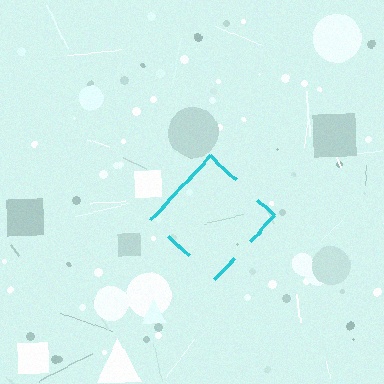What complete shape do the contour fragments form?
The contour fragments form a diamond.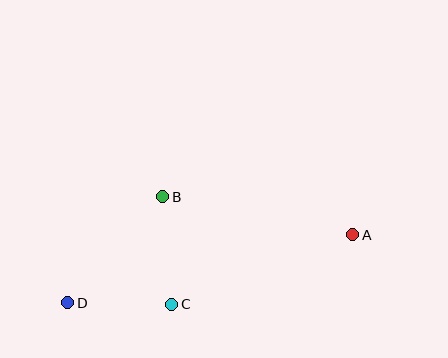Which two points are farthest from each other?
Points A and D are farthest from each other.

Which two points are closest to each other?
Points C and D are closest to each other.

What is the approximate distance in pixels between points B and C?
The distance between B and C is approximately 108 pixels.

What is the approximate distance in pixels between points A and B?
The distance between A and B is approximately 194 pixels.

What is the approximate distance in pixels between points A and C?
The distance between A and C is approximately 194 pixels.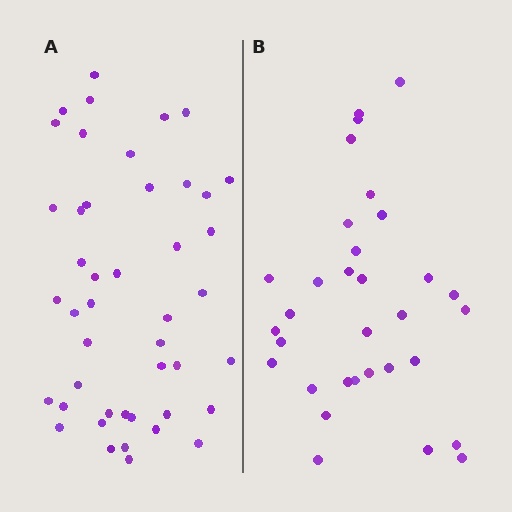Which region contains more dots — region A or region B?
Region A (the left region) has more dots.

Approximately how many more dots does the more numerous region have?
Region A has approximately 15 more dots than region B.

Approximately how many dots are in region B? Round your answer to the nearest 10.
About 30 dots. (The exact count is 32, which rounds to 30.)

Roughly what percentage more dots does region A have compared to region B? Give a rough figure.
About 40% more.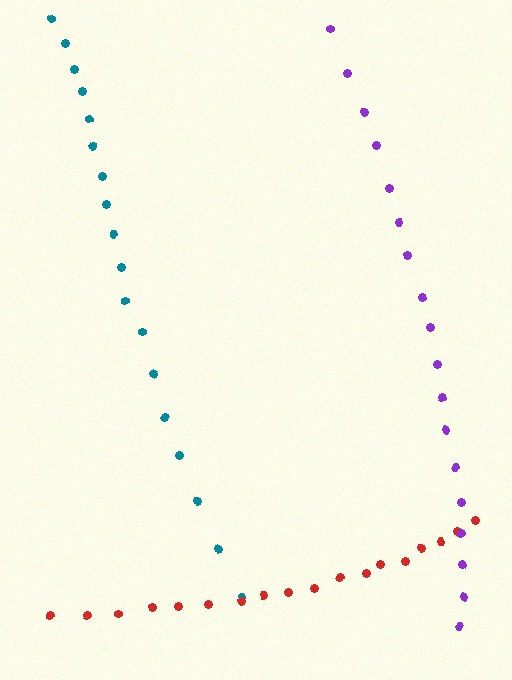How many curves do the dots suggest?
There are 3 distinct paths.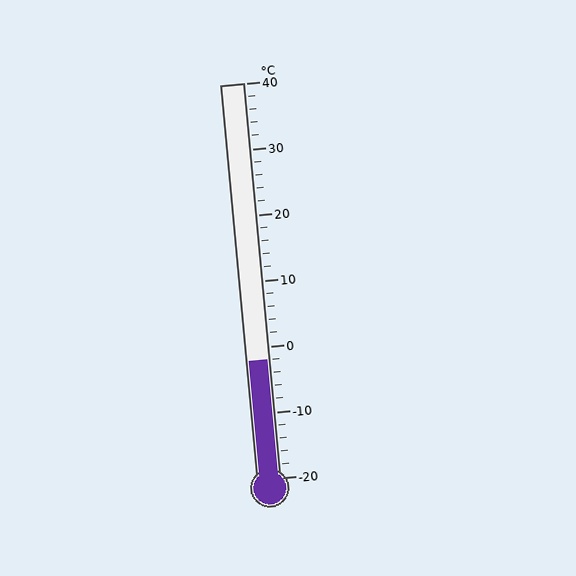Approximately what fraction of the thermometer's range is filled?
The thermometer is filled to approximately 30% of its range.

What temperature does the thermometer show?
The thermometer shows approximately -2°C.